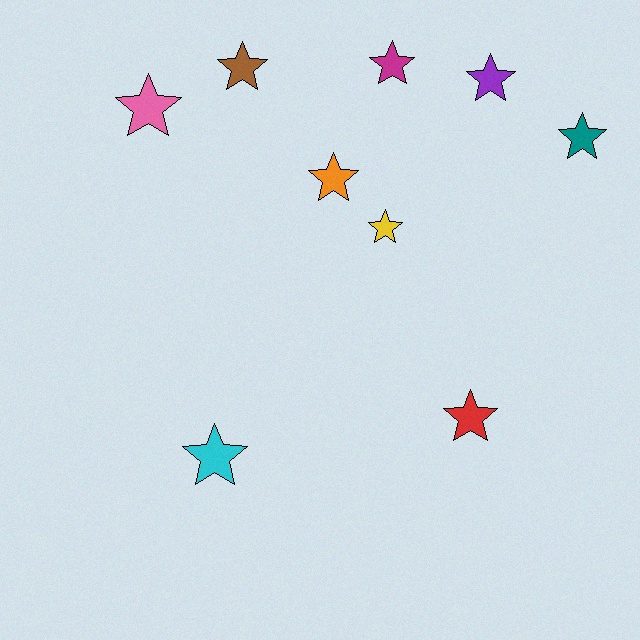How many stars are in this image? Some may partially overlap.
There are 9 stars.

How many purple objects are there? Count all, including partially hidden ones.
There is 1 purple object.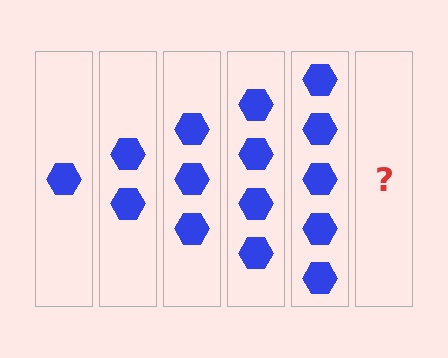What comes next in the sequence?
The next element should be 6 hexagons.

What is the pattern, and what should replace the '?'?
The pattern is that each step adds one more hexagon. The '?' should be 6 hexagons.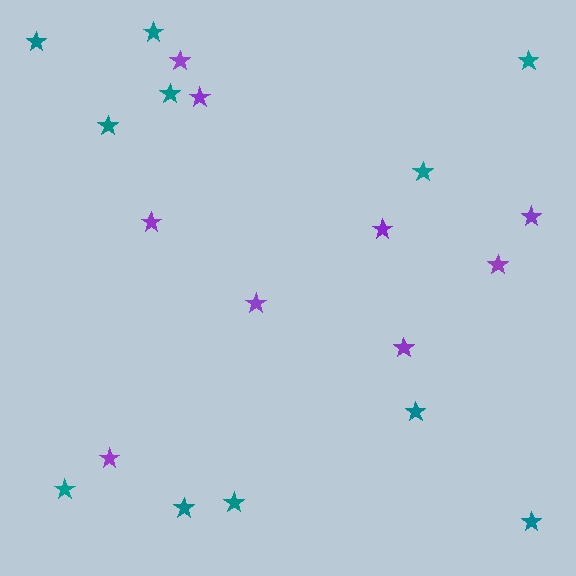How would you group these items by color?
There are 2 groups: one group of purple stars (9) and one group of teal stars (11).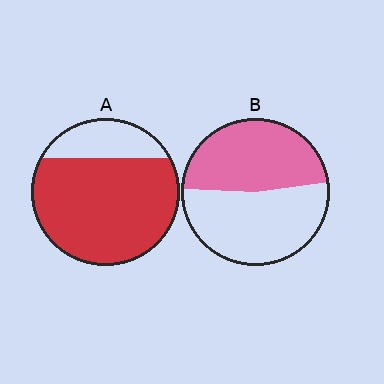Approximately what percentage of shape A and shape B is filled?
A is approximately 80% and B is approximately 45%.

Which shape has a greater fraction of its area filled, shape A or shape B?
Shape A.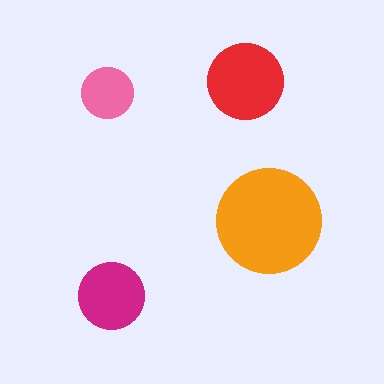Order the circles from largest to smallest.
the orange one, the red one, the magenta one, the pink one.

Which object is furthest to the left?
The pink circle is leftmost.